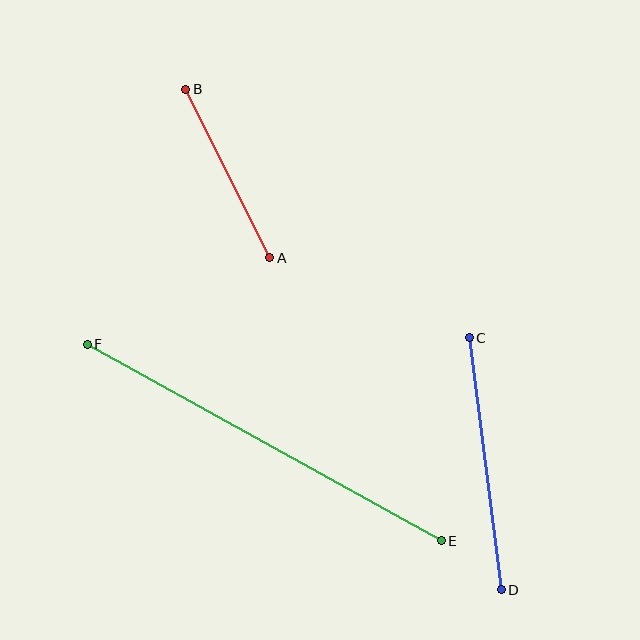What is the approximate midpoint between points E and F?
The midpoint is at approximately (264, 442) pixels.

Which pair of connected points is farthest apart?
Points E and F are farthest apart.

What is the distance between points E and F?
The distance is approximately 405 pixels.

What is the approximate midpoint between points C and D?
The midpoint is at approximately (485, 464) pixels.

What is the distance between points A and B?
The distance is approximately 188 pixels.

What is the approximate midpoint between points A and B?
The midpoint is at approximately (228, 173) pixels.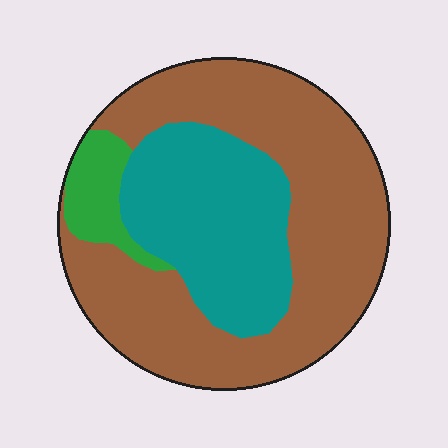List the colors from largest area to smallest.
From largest to smallest: brown, teal, green.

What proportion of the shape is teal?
Teal takes up about one third (1/3) of the shape.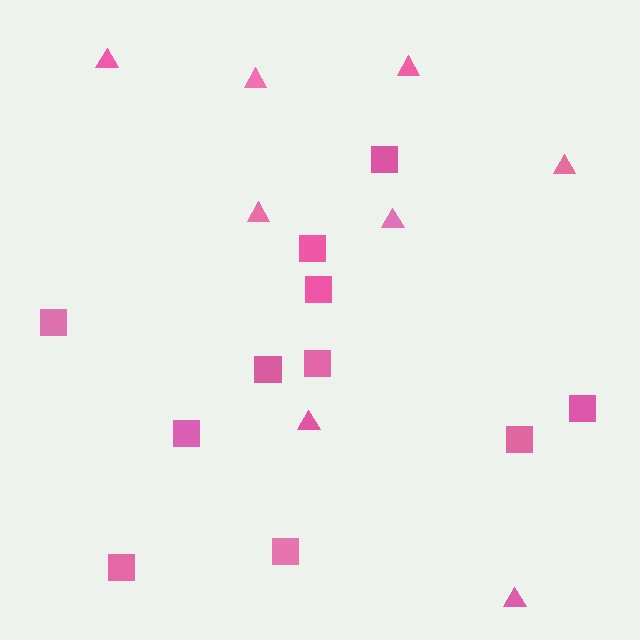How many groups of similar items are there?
There are 2 groups: one group of squares (11) and one group of triangles (8).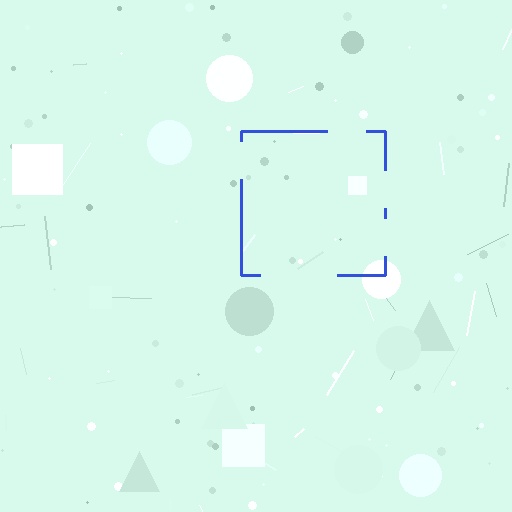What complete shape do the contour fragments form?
The contour fragments form a square.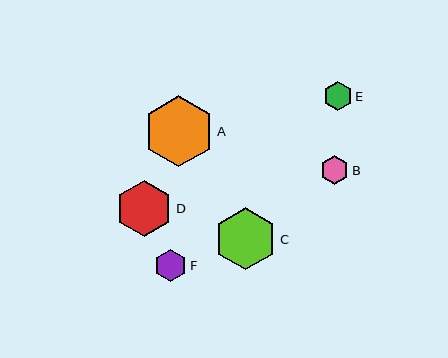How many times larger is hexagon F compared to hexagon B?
Hexagon F is approximately 1.1 times the size of hexagon B.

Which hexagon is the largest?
Hexagon A is the largest with a size of approximately 71 pixels.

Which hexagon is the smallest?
Hexagon E is the smallest with a size of approximately 28 pixels.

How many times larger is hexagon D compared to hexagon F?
Hexagon D is approximately 1.7 times the size of hexagon F.